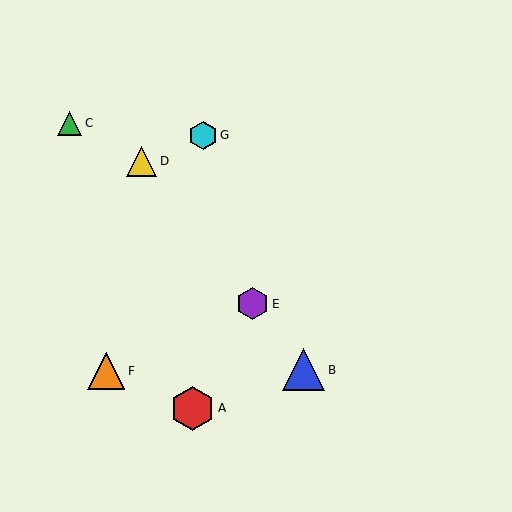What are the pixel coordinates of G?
Object G is at (203, 135).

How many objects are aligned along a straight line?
3 objects (B, D, E) are aligned along a straight line.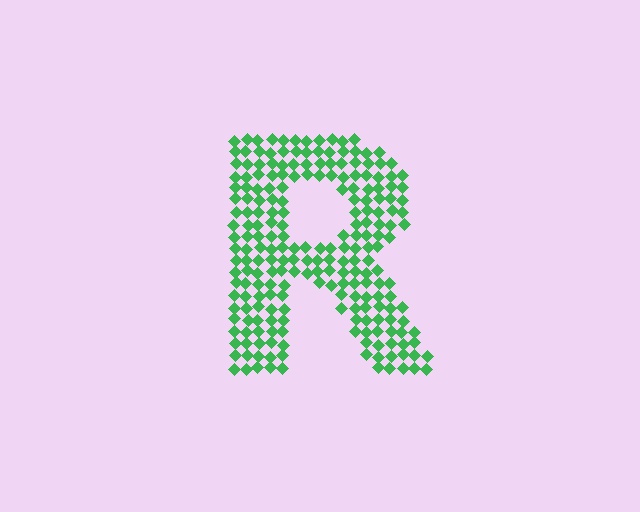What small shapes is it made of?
It is made of small diamonds.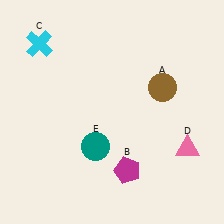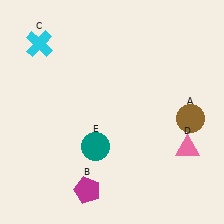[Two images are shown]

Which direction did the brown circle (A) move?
The brown circle (A) moved down.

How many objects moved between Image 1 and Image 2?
2 objects moved between the two images.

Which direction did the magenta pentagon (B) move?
The magenta pentagon (B) moved left.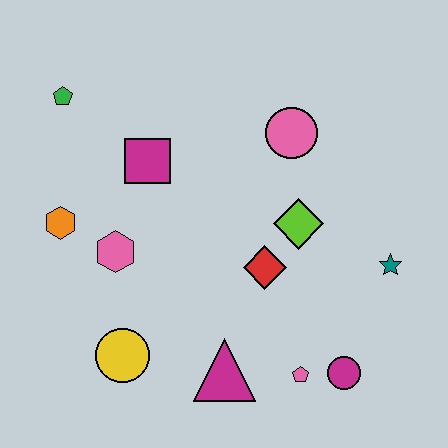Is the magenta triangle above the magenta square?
No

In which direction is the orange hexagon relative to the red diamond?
The orange hexagon is to the left of the red diamond.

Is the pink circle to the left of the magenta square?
No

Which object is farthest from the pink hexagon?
The teal star is farthest from the pink hexagon.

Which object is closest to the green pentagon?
The magenta square is closest to the green pentagon.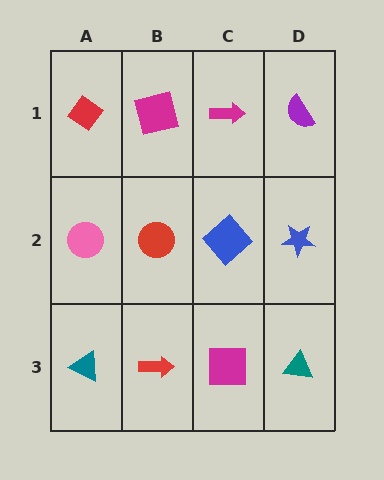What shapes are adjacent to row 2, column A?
A red diamond (row 1, column A), a teal triangle (row 3, column A), a red circle (row 2, column B).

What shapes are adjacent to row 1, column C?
A blue diamond (row 2, column C), a magenta square (row 1, column B), a purple semicircle (row 1, column D).